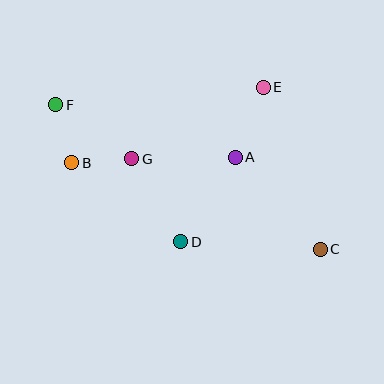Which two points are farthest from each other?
Points C and F are farthest from each other.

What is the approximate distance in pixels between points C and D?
The distance between C and D is approximately 140 pixels.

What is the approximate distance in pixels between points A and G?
The distance between A and G is approximately 104 pixels.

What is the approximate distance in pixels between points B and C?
The distance between B and C is approximately 263 pixels.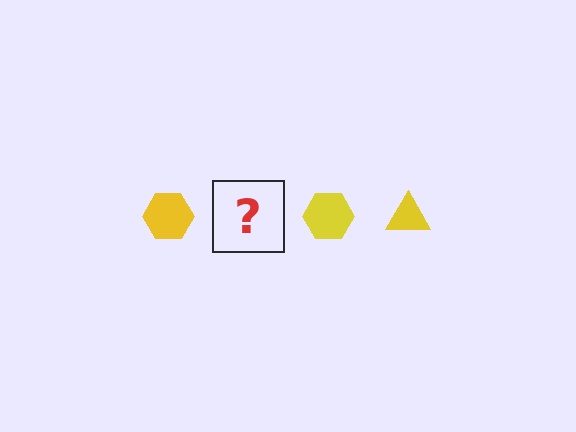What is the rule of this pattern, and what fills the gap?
The rule is that the pattern cycles through hexagon, triangle shapes in yellow. The gap should be filled with a yellow triangle.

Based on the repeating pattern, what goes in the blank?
The blank should be a yellow triangle.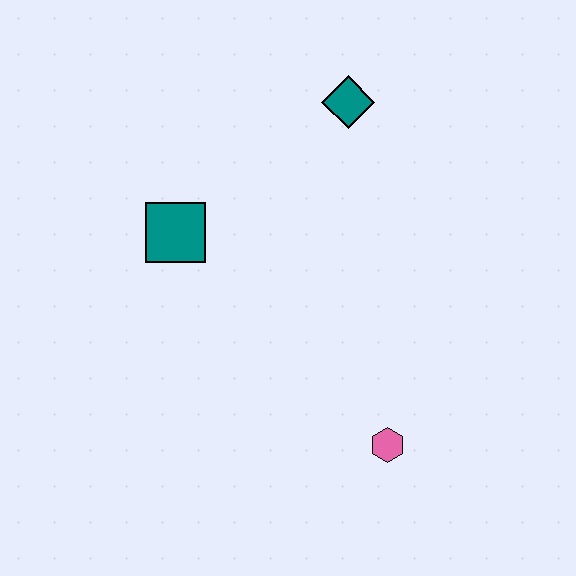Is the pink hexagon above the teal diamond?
No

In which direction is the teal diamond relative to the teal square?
The teal diamond is to the right of the teal square.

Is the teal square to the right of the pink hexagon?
No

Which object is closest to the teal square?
The teal diamond is closest to the teal square.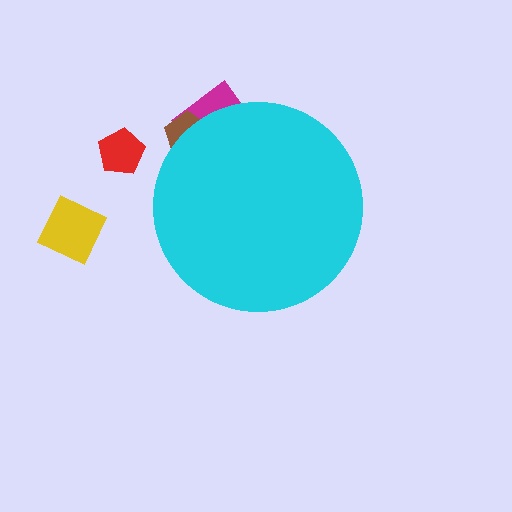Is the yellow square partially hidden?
No, the yellow square is fully visible.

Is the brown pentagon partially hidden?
Yes, the brown pentagon is partially hidden behind the cyan circle.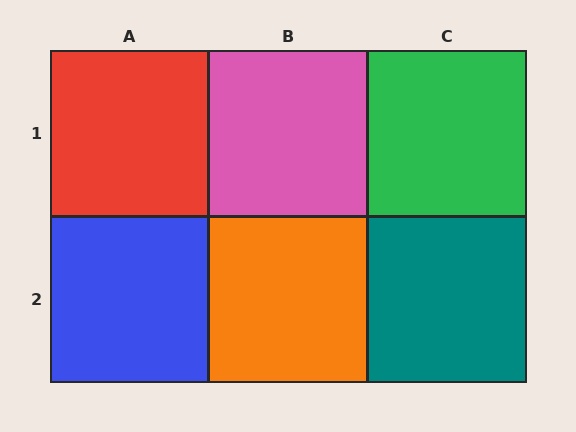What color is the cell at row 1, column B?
Pink.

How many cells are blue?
1 cell is blue.